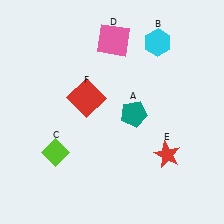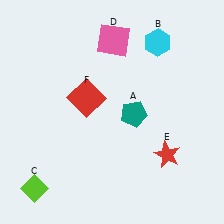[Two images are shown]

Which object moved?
The lime diamond (C) moved down.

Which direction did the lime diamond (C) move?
The lime diamond (C) moved down.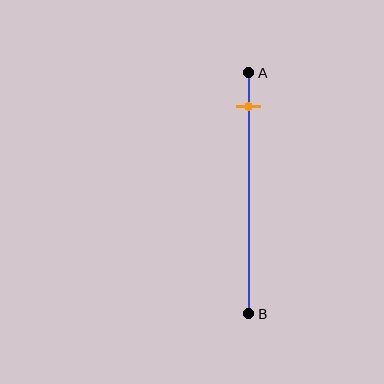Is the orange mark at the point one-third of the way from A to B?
No, the mark is at about 15% from A, not at the 33% one-third point.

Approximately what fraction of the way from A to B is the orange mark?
The orange mark is approximately 15% of the way from A to B.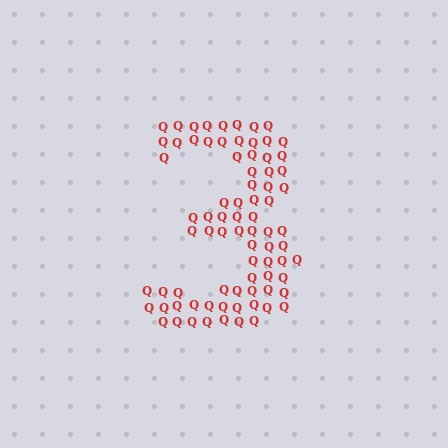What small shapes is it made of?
It is made of small letter Q's.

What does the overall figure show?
The overall figure shows the digit 3.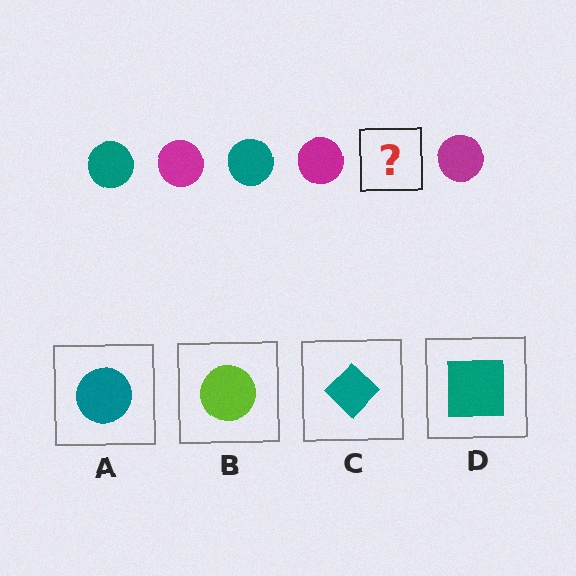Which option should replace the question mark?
Option A.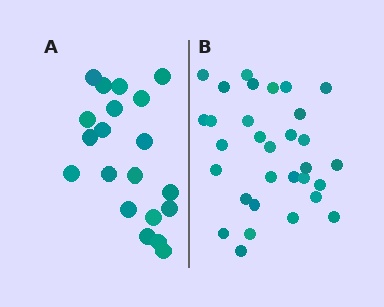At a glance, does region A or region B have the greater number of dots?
Region B (the right region) has more dots.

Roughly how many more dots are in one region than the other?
Region B has roughly 12 or so more dots than region A.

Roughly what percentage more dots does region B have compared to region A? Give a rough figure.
About 55% more.